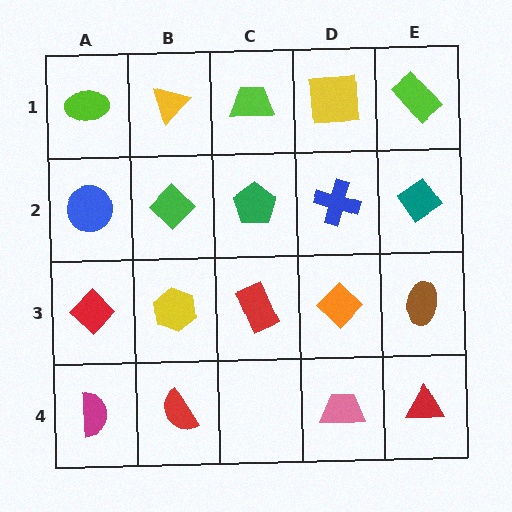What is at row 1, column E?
A lime rectangle.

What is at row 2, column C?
A green pentagon.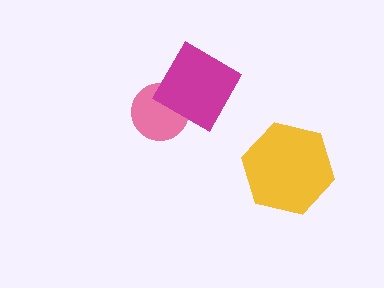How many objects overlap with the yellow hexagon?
0 objects overlap with the yellow hexagon.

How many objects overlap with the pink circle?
1 object overlaps with the pink circle.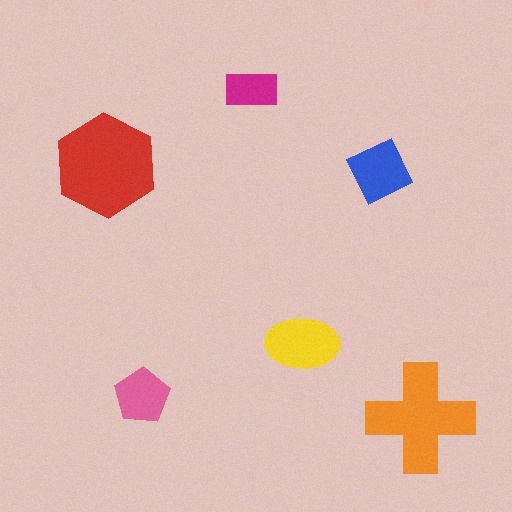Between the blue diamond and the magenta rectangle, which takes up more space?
The blue diamond.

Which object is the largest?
The red hexagon.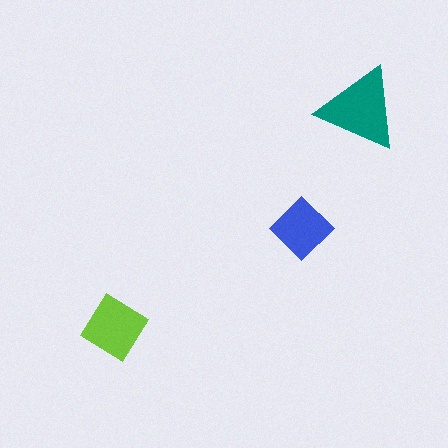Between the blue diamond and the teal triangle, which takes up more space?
The teal triangle.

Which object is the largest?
The teal triangle.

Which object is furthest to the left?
The lime diamond is leftmost.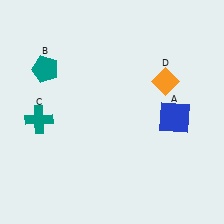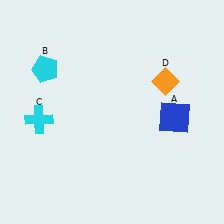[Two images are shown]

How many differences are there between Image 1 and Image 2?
There are 2 differences between the two images.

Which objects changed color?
B changed from teal to cyan. C changed from teal to cyan.